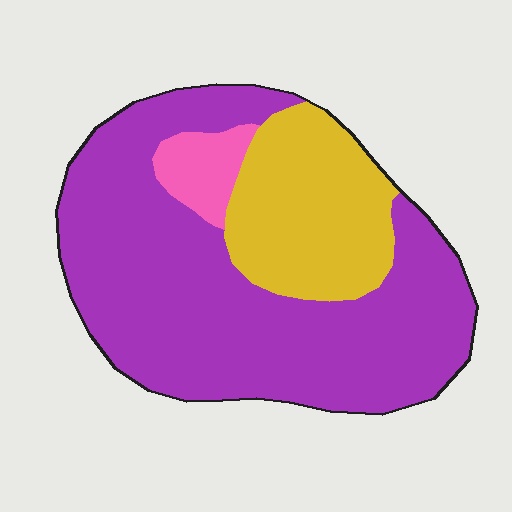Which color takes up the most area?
Purple, at roughly 70%.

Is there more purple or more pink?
Purple.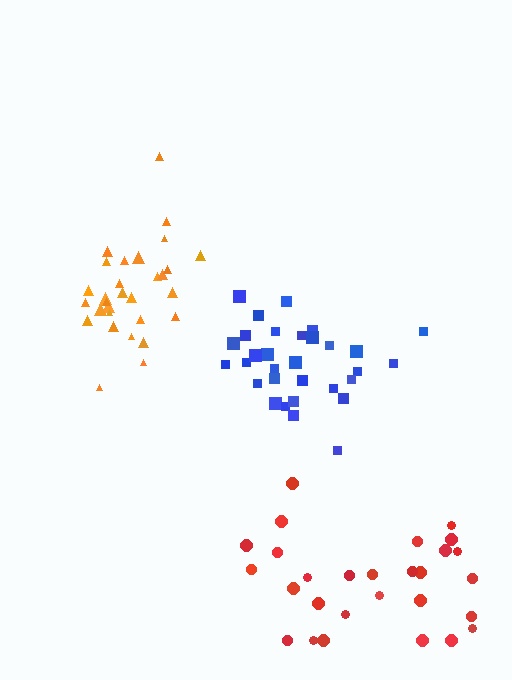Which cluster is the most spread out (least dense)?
Red.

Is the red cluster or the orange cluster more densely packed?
Orange.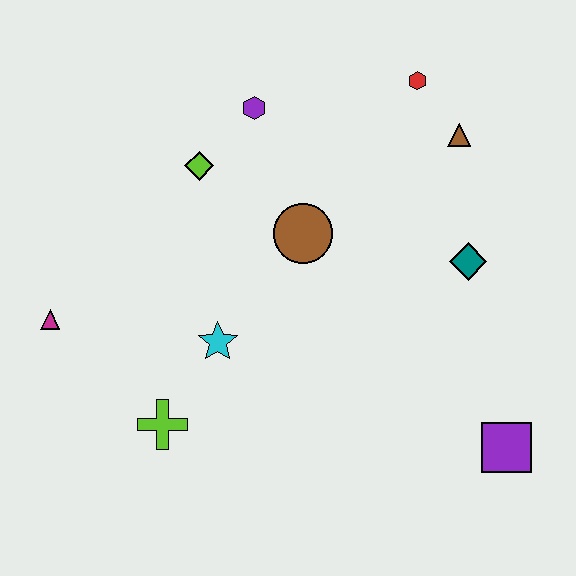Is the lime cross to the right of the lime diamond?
No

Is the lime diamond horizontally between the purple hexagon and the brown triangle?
No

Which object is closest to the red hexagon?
The brown triangle is closest to the red hexagon.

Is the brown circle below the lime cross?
No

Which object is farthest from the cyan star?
The red hexagon is farthest from the cyan star.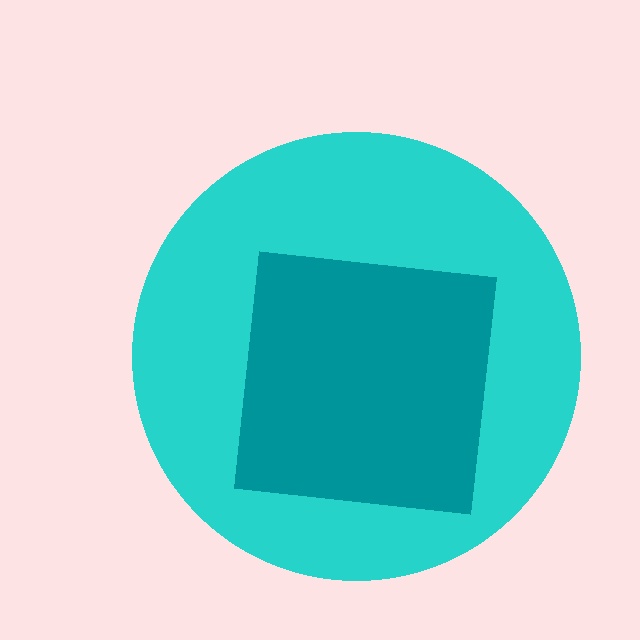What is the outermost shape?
The cyan circle.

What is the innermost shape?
The teal square.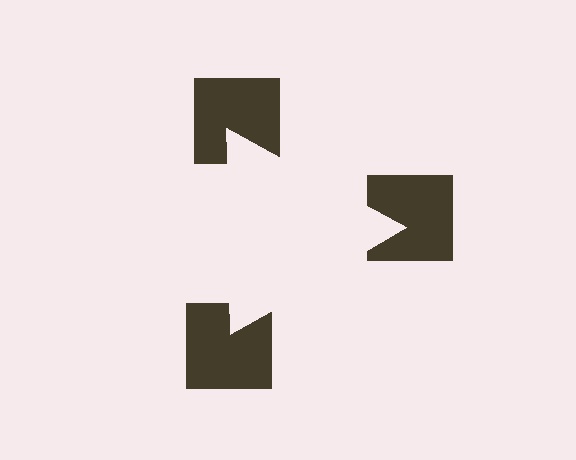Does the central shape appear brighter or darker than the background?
It typically appears slightly brighter than the background, even though no actual brightness change is drawn.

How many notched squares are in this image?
There are 3 — one at each vertex of the illusory triangle.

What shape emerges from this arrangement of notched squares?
An illusory triangle — its edges are inferred from the aligned wedge cuts in the notched squares, not physically drawn.